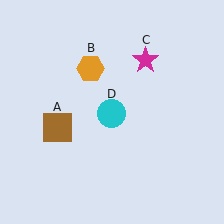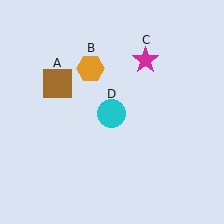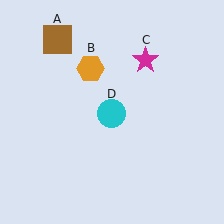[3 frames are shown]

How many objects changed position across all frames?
1 object changed position: brown square (object A).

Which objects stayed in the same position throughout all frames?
Orange hexagon (object B) and magenta star (object C) and cyan circle (object D) remained stationary.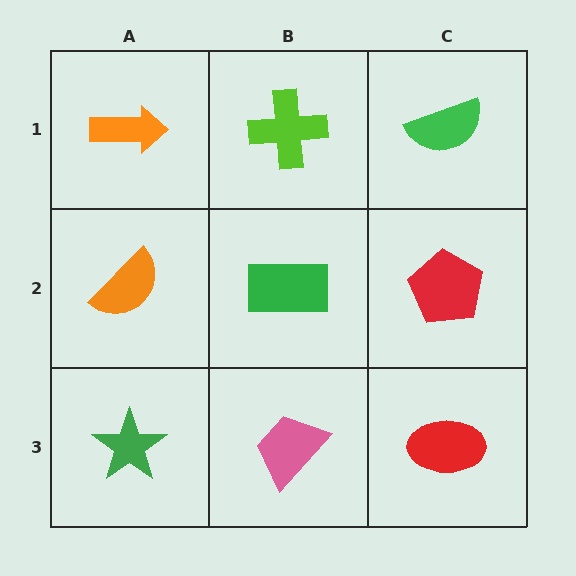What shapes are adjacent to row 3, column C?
A red pentagon (row 2, column C), a pink trapezoid (row 3, column B).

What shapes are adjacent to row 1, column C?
A red pentagon (row 2, column C), a lime cross (row 1, column B).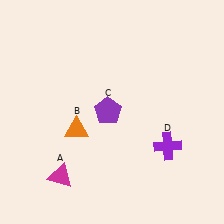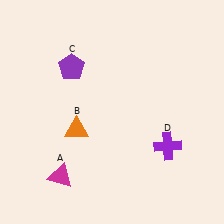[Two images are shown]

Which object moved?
The purple pentagon (C) moved up.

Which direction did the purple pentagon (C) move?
The purple pentagon (C) moved up.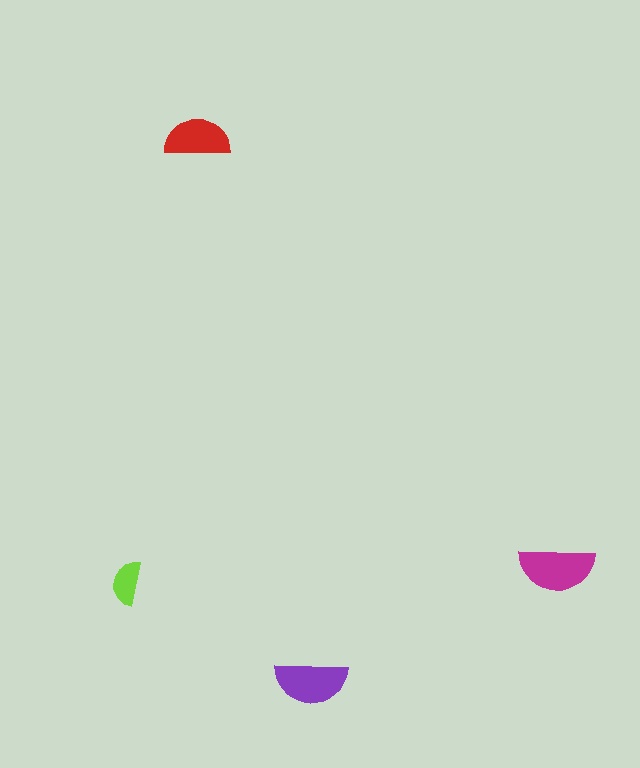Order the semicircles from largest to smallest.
the magenta one, the purple one, the red one, the lime one.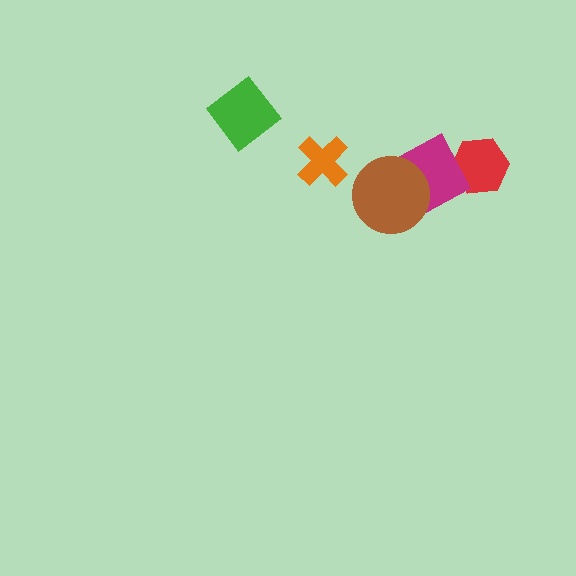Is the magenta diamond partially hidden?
Yes, it is partially covered by another shape.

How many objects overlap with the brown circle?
1 object overlaps with the brown circle.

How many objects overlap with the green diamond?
0 objects overlap with the green diamond.